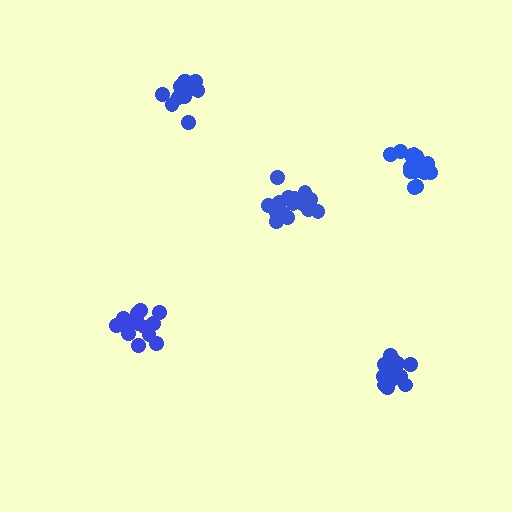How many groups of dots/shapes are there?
There are 5 groups.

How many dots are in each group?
Group 1: 17 dots, Group 2: 17 dots, Group 3: 16 dots, Group 4: 16 dots, Group 5: 17 dots (83 total).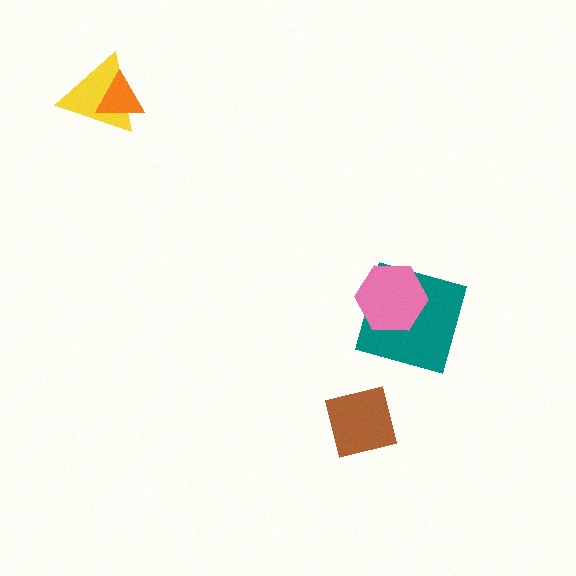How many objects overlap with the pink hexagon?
1 object overlaps with the pink hexagon.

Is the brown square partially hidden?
No, no other shape covers it.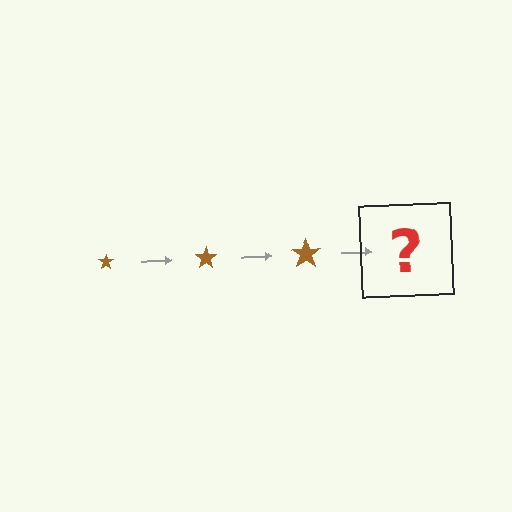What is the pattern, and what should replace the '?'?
The pattern is that the star gets progressively larger each step. The '?' should be a brown star, larger than the previous one.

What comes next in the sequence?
The next element should be a brown star, larger than the previous one.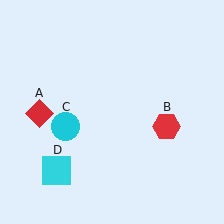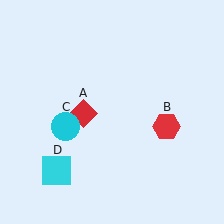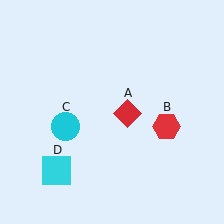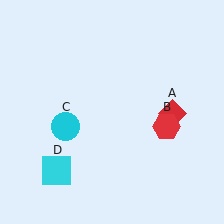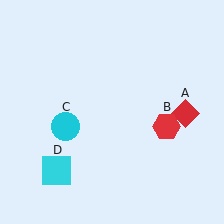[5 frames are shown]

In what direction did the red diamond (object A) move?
The red diamond (object A) moved right.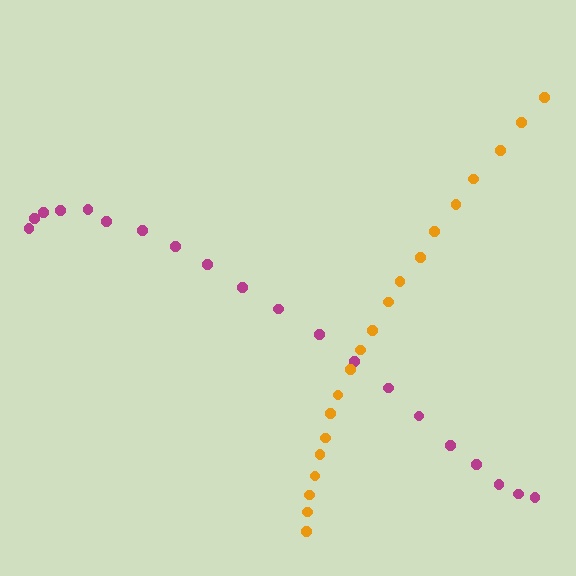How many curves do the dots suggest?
There are 2 distinct paths.